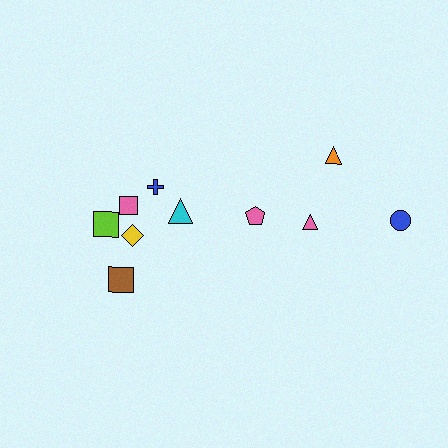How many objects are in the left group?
There are 6 objects.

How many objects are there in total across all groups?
There are 10 objects.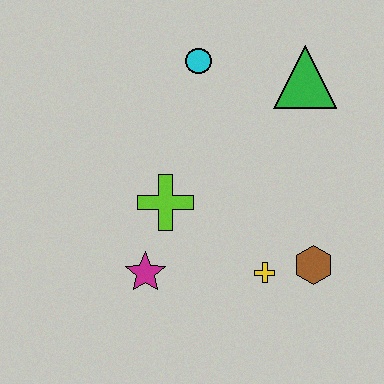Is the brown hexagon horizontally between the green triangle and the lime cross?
No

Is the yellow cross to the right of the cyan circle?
Yes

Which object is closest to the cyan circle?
The green triangle is closest to the cyan circle.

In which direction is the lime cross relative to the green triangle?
The lime cross is to the left of the green triangle.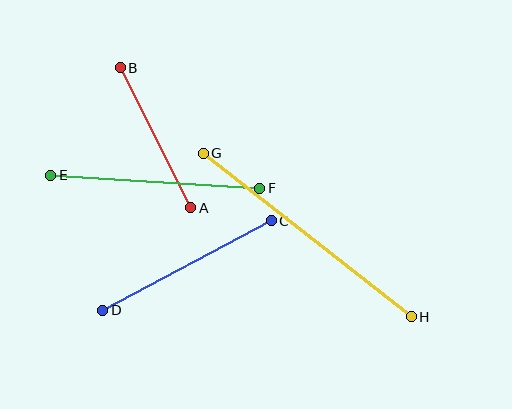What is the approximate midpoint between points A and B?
The midpoint is at approximately (155, 138) pixels.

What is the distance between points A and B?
The distance is approximately 157 pixels.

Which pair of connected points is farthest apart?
Points G and H are farthest apart.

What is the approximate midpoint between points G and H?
The midpoint is at approximately (307, 235) pixels.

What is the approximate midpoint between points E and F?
The midpoint is at approximately (155, 182) pixels.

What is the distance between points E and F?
The distance is approximately 210 pixels.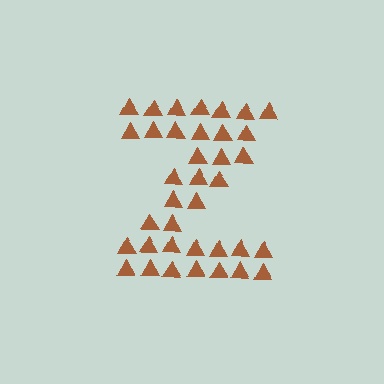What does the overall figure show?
The overall figure shows the letter Z.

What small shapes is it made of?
It is made of small triangles.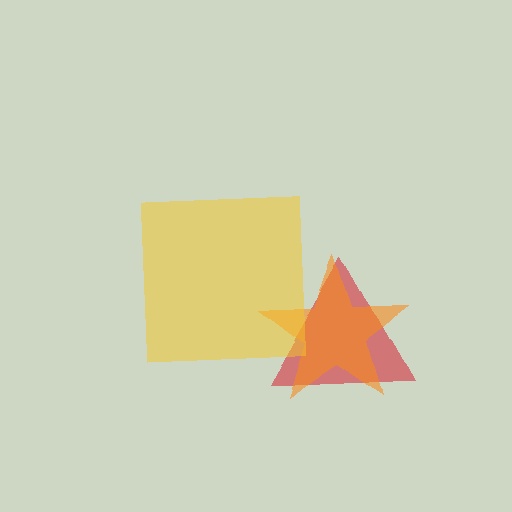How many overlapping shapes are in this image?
There are 3 overlapping shapes in the image.